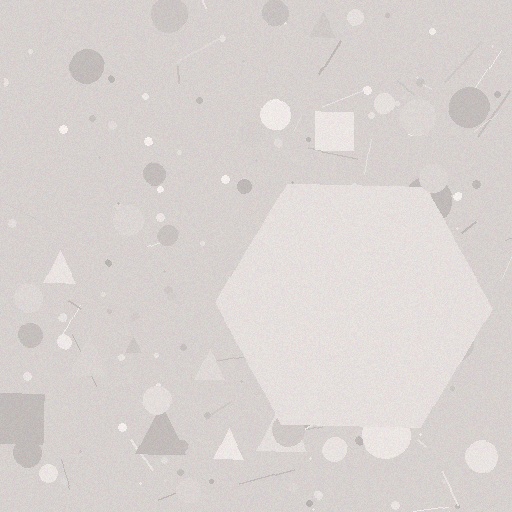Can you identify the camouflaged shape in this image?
The camouflaged shape is a hexagon.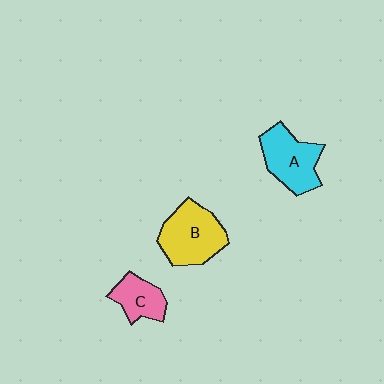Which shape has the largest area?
Shape B (yellow).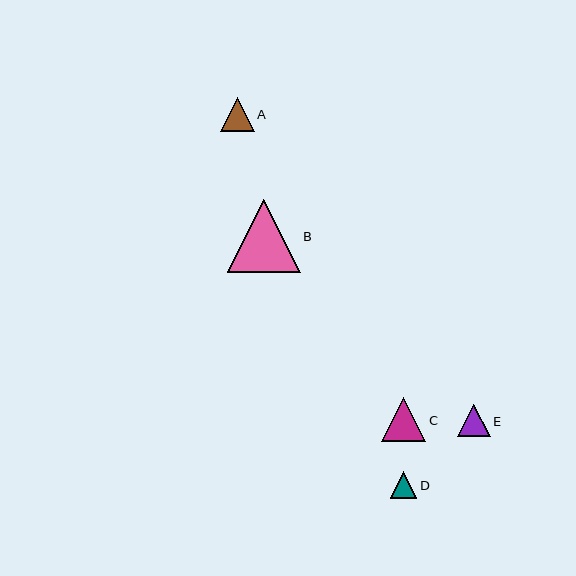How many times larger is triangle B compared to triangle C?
Triangle B is approximately 1.6 times the size of triangle C.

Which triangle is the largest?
Triangle B is the largest with a size of approximately 73 pixels.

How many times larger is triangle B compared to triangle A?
Triangle B is approximately 2.1 times the size of triangle A.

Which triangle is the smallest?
Triangle D is the smallest with a size of approximately 26 pixels.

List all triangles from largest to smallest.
From largest to smallest: B, C, A, E, D.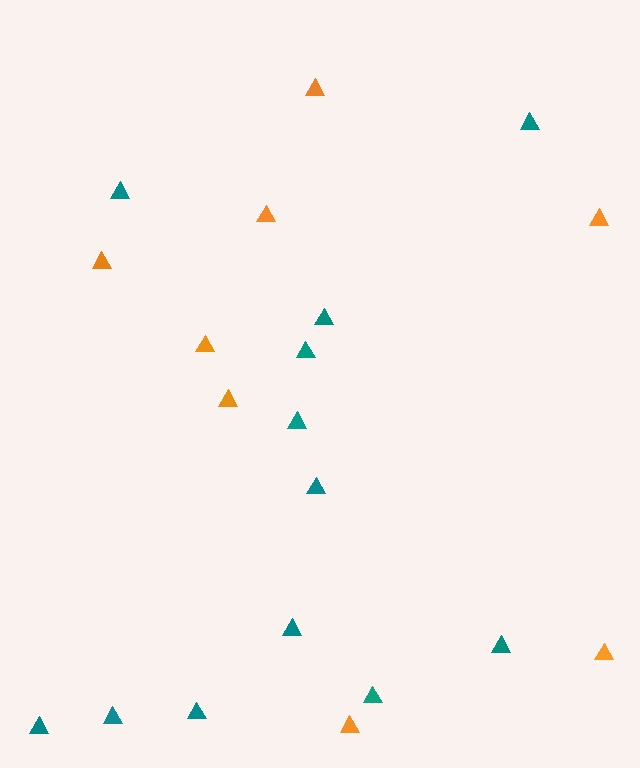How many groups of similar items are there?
There are 2 groups: one group of orange triangles (8) and one group of teal triangles (12).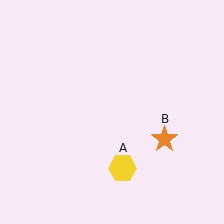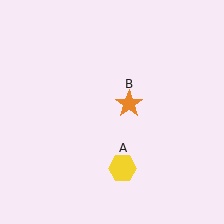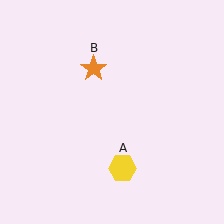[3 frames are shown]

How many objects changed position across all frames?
1 object changed position: orange star (object B).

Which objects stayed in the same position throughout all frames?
Yellow hexagon (object A) remained stationary.